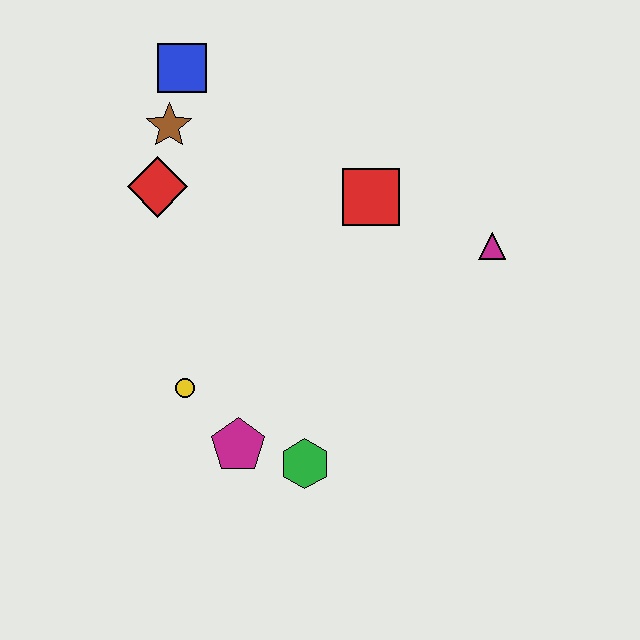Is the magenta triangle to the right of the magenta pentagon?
Yes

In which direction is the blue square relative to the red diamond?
The blue square is above the red diamond.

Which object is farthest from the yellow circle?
The magenta triangle is farthest from the yellow circle.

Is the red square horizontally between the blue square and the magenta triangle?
Yes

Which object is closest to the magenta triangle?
The red square is closest to the magenta triangle.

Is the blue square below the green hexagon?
No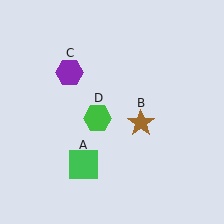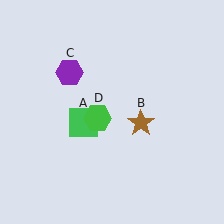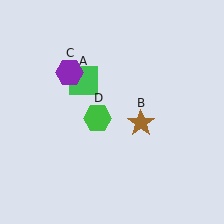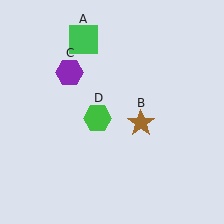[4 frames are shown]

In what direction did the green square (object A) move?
The green square (object A) moved up.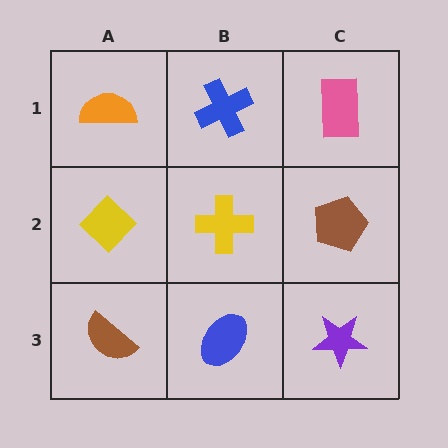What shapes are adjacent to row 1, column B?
A yellow cross (row 2, column B), an orange semicircle (row 1, column A), a pink rectangle (row 1, column C).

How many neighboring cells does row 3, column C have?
2.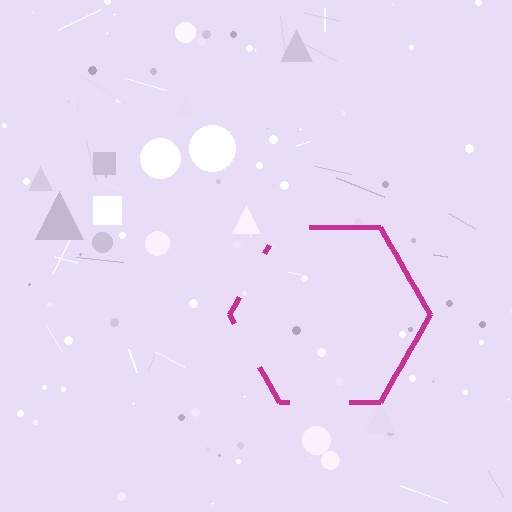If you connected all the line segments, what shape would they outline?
They would outline a hexagon.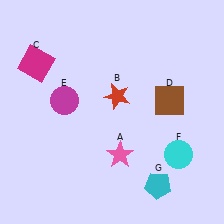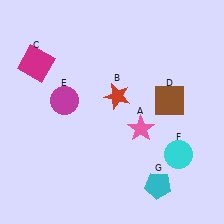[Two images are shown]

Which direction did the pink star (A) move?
The pink star (A) moved up.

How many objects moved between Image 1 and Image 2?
1 object moved between the two images.